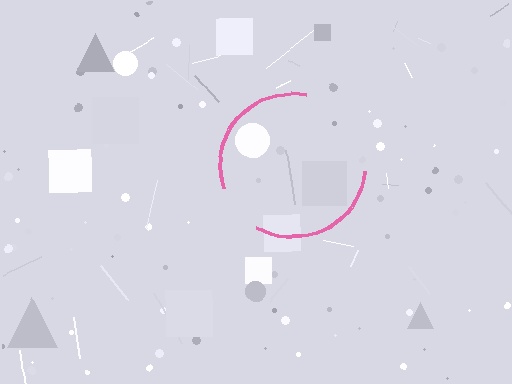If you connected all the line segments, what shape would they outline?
They would outline a circle.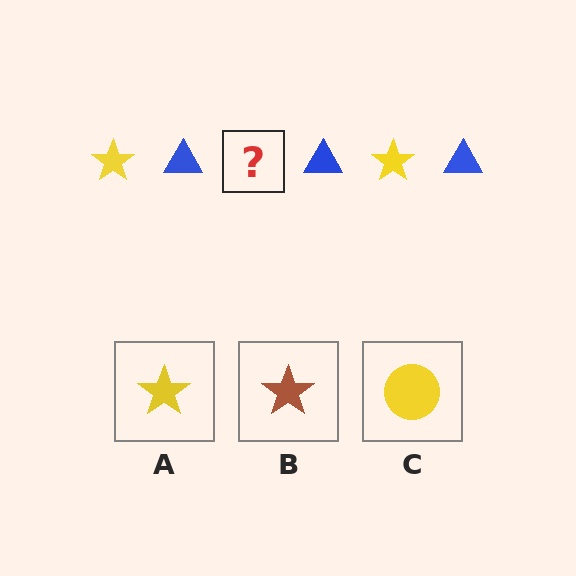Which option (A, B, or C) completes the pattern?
A.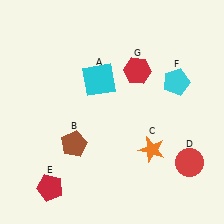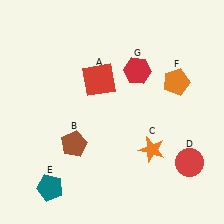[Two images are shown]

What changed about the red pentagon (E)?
In Image 1, E is red. In Image 2, it changed to teal.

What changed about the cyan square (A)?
In Image 1, A is cyan. In Image 2, it changed to red.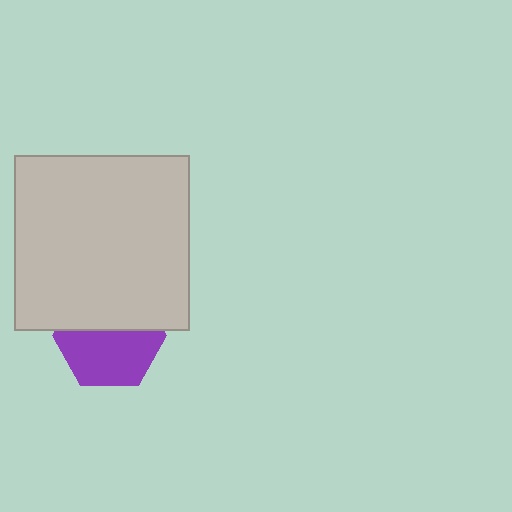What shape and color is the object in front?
The object in front is a light gray square.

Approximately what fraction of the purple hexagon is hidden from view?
Roughly 45% of the purple hexagon is hidden behind the light gray square.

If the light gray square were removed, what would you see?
You would see the complete purple hexagon.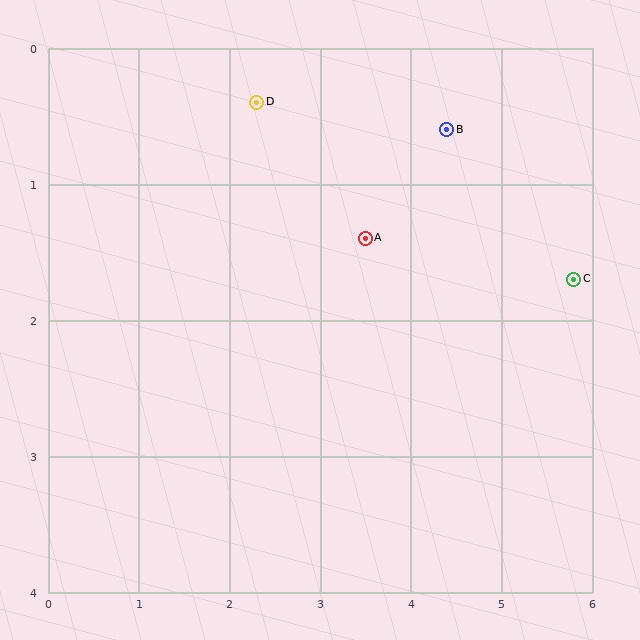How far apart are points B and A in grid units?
Points B and A are about 1.2 grid units apart.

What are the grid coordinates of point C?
Point C is at approximately (5.8, 1.7).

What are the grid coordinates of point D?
Point D is at approximately (2.3, 0.4).